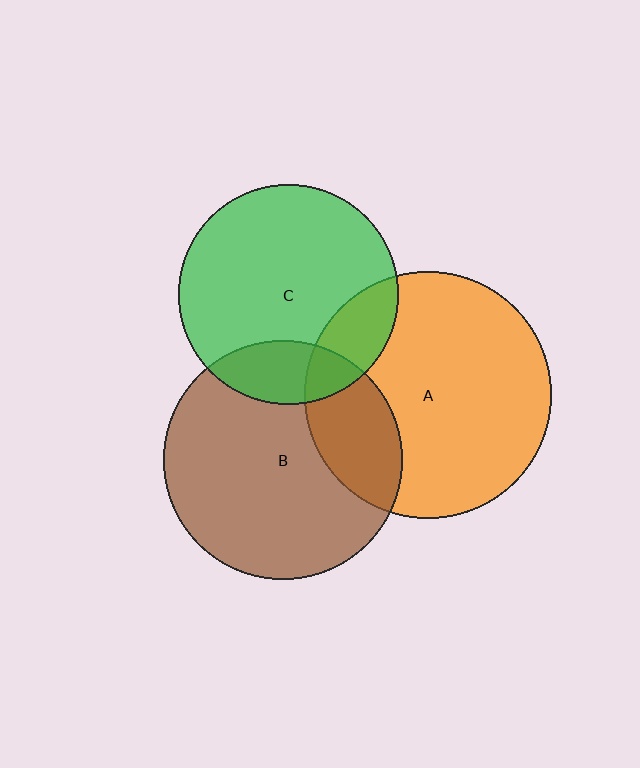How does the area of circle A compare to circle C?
Approximately 1.3 times.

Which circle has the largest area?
Circle A (orange).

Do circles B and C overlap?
Yes.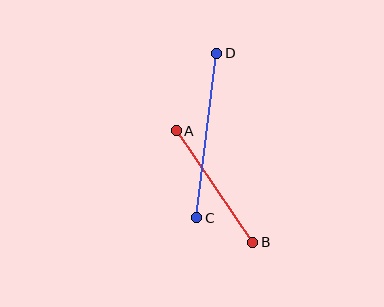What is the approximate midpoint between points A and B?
The midpoint is at approximately (215, 186) pixels.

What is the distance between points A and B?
The distance is approximately 135 pixels.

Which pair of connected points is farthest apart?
Points C and D are farthest apart.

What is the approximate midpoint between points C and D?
The midpoint is at approximately (207, 135) pixels.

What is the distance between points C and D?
The distance is approximately 166 pixels.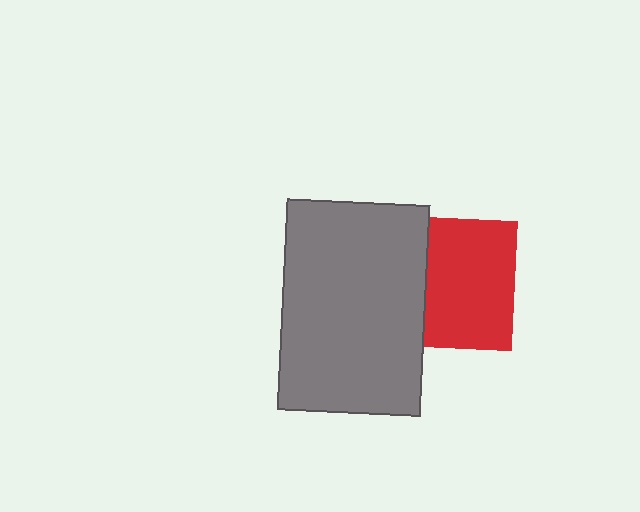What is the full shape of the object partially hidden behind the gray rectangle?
The partially hidden object is a red square.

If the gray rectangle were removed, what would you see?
You would see the complete red square.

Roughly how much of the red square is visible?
Most of it is visible (roughly 68%).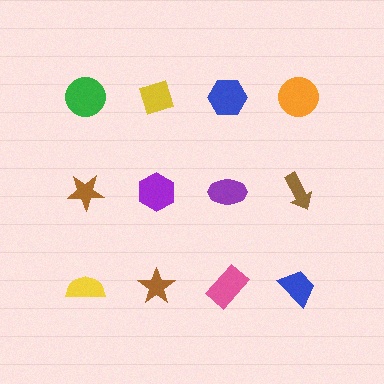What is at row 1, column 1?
A green circle.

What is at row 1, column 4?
An orange circle.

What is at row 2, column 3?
A purple ellipse.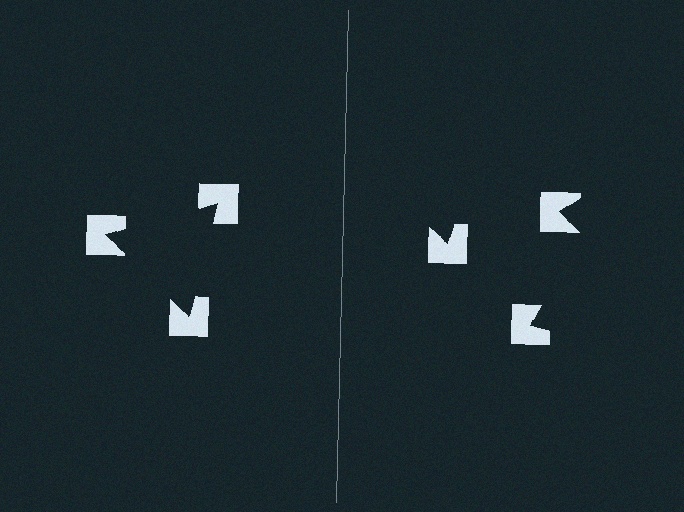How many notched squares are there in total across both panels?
6 — 3 on each side.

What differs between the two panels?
The notched squares are positioned identically on both sides; only the wedge orientations differ. On the left they align to a triangle; on the right they are misaligned.